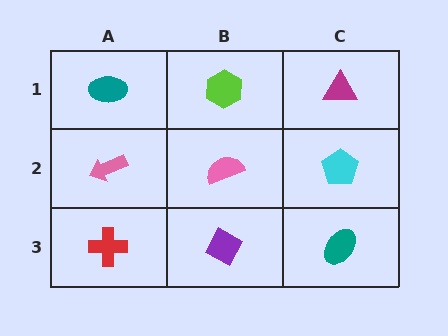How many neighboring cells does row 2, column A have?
3.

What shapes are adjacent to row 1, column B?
A pink semicircle (row 2, column B), a teal ellipse (row 1, column A), a magenta triangle (row 1, column C).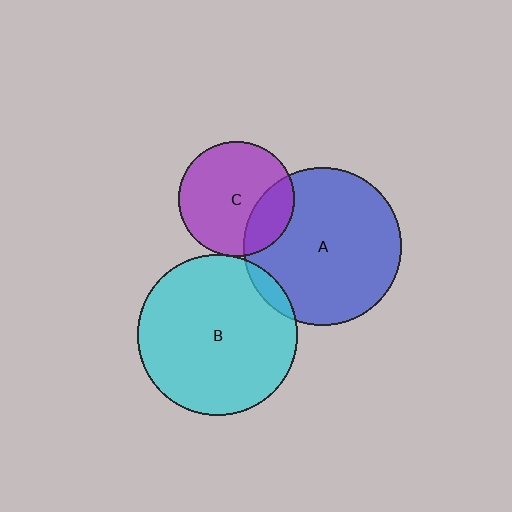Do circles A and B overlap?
Yes.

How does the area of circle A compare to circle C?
Approximately 1.9 times.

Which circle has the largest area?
Circle B (cyan).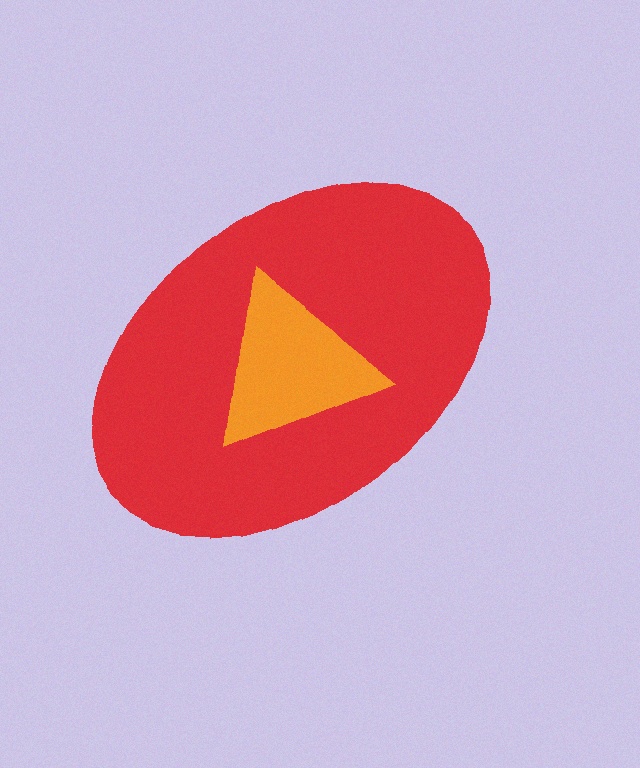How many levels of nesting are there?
2.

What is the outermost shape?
The red ellipse.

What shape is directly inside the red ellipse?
The orange triangle.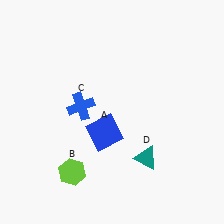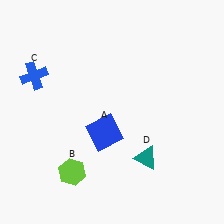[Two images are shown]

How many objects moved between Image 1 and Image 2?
1 object moved between the two images.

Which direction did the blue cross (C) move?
The blue cross (C) moved left.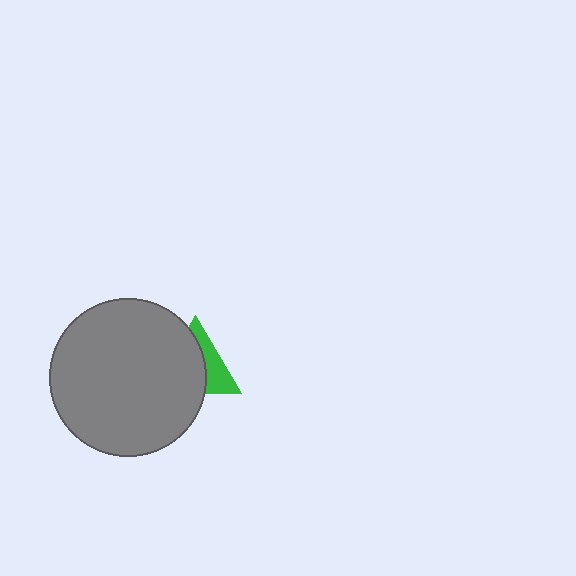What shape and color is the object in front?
The object in front is a gray circle.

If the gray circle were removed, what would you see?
You would see the complete green triangle.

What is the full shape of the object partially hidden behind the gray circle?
The partially hidden object is a green triangle.